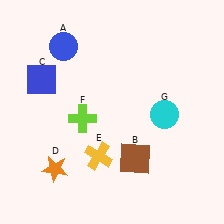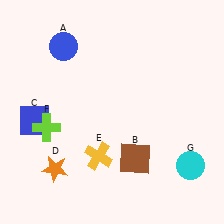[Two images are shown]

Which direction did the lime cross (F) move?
The lime cross (F) moved left.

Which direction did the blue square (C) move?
The blue square (C) moved down.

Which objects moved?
The objects that moved are: the blue square (C), the lime cross (F), the cyan circle (G).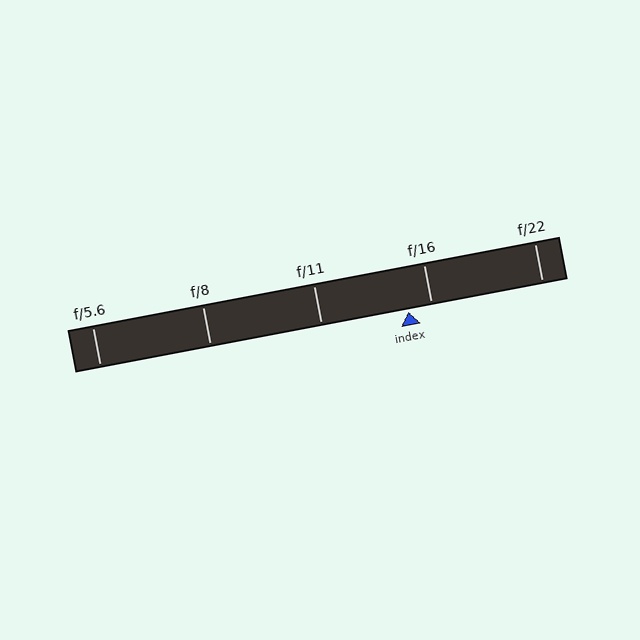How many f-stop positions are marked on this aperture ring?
There are 5 f-stop positions marked.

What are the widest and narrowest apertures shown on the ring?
The widest aperture shown is f/5.6 and the narrowest is f/22.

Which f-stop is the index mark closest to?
The index mark is closest to f/16.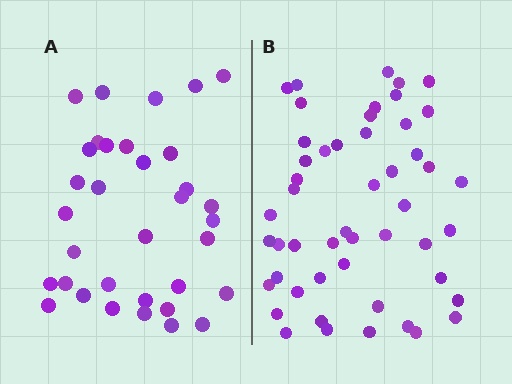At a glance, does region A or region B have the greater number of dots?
Region B (the right region) has more dots.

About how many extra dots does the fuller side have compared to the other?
Region B has approximately 15 more dots than region A.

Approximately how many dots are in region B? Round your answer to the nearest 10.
About 50 dots.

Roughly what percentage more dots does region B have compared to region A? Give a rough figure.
About 45% more.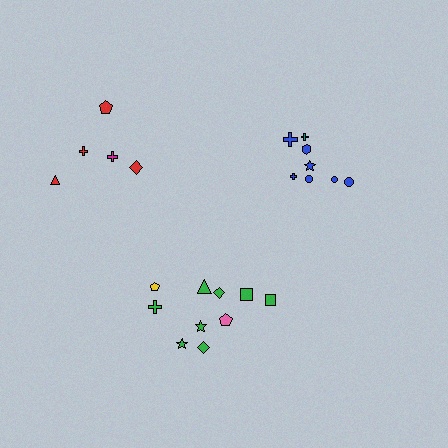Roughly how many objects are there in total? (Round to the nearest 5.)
Roughly 25 objects in total.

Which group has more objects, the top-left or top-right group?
The top-right group.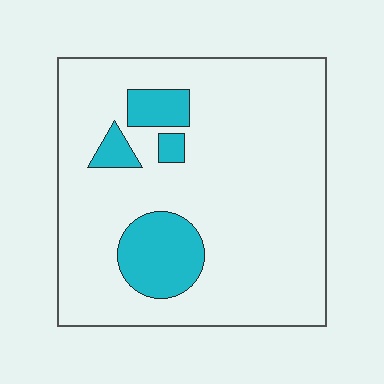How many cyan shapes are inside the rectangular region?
4.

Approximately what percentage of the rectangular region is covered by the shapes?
Approximately 15%.